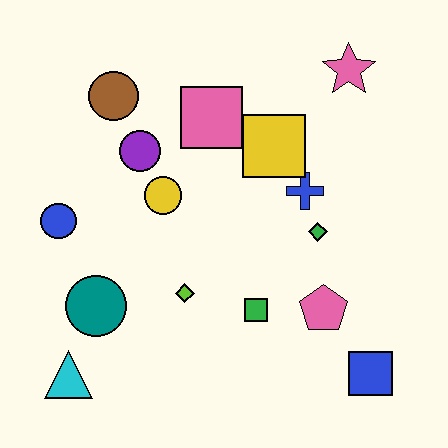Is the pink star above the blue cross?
Yes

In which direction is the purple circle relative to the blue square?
The purple circle is to the left of the blue square.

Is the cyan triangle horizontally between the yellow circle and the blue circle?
Yes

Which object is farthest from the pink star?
The cyan triangle is farthest from the pink star.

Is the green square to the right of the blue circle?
Yes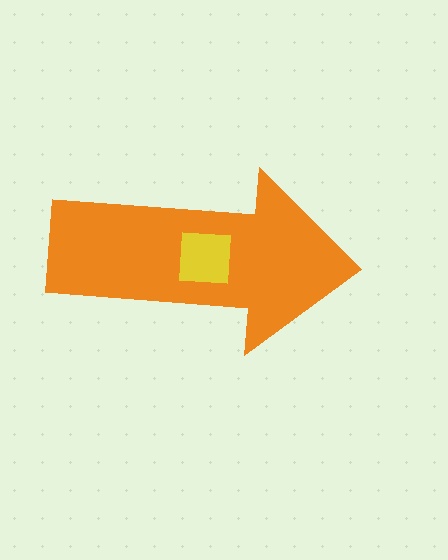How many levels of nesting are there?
2.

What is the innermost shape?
The yellow square.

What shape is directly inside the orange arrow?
The yellow square.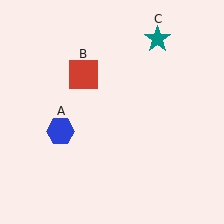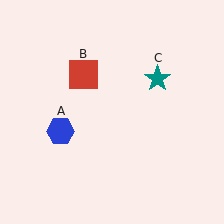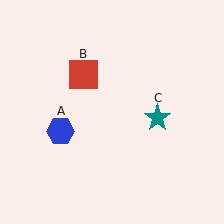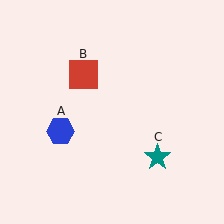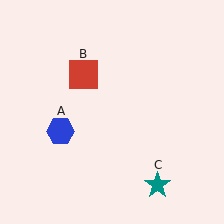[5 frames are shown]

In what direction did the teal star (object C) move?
The teal star (object C) moved down.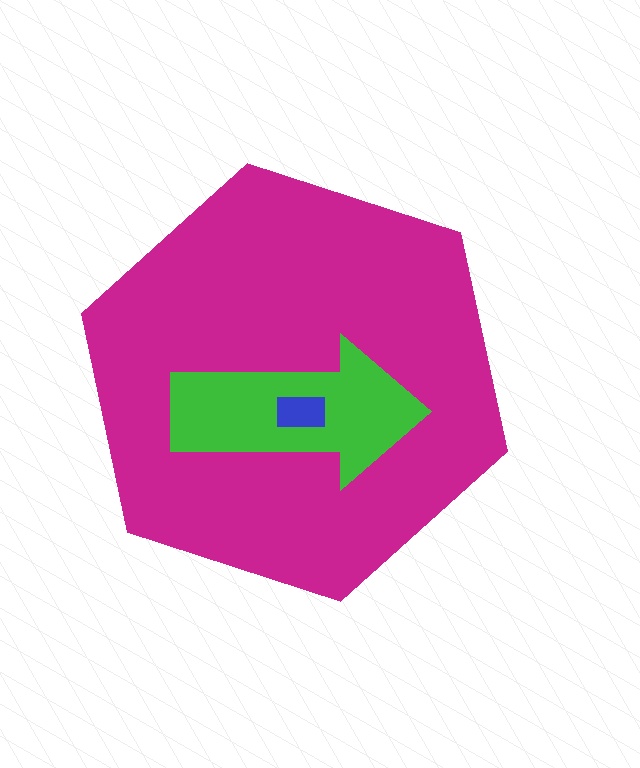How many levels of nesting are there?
3.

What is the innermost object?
The blue rectangle.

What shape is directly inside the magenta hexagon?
The green arrow.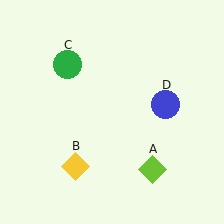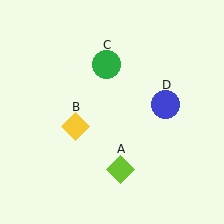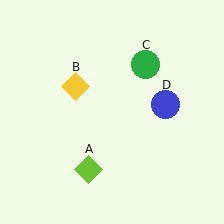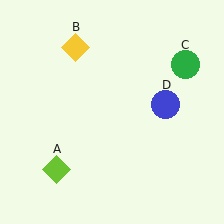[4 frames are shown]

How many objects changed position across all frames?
3 objects changed position: lime diamond (object A), yellow diamond (object B), green circle (object C).